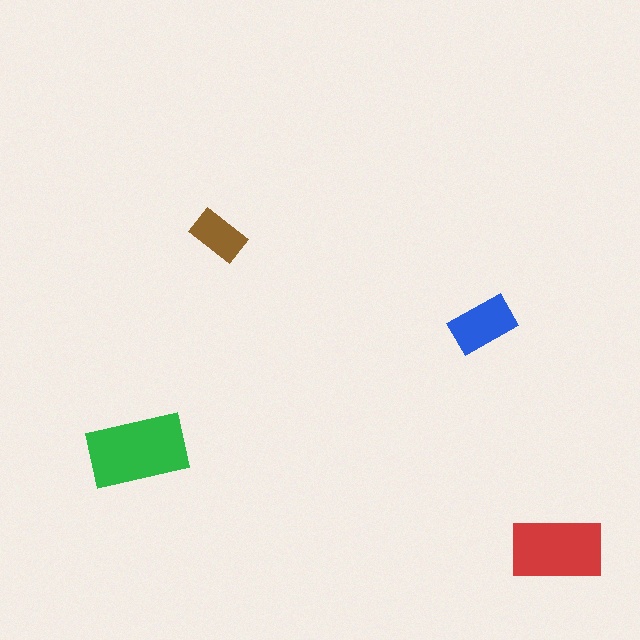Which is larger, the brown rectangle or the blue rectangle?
The blue one.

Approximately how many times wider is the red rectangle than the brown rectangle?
About 1.5 times wider.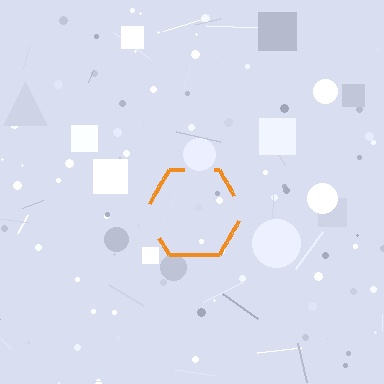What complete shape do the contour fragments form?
The contour fragments form a hexagon.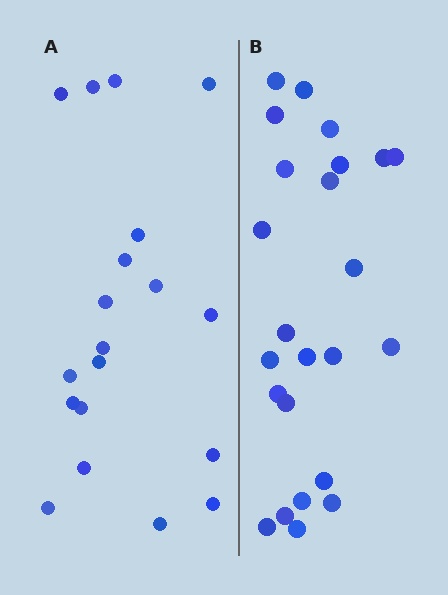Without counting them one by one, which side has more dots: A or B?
Region B (the right region) has more dots.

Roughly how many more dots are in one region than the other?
Region B has about 5 more dots than region A.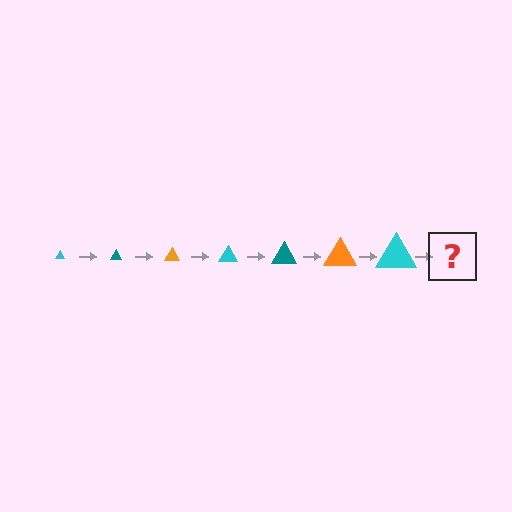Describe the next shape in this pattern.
It should be a teal triangle, larger than the previous one.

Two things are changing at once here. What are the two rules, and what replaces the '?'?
The two rules are that the triangle grows larger each step and the color cycles through cyan, teal, and orange. The '?' should be a teal triangle, larger than the previous one.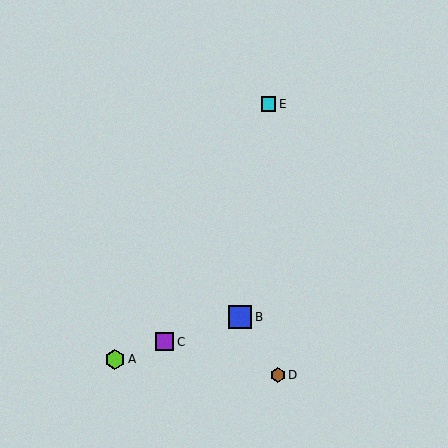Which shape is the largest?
The blue square (labeled B) is the largest.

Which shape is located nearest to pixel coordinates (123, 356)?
The lime hexagon (labeled A) at (115, 359) is nearest to that location.